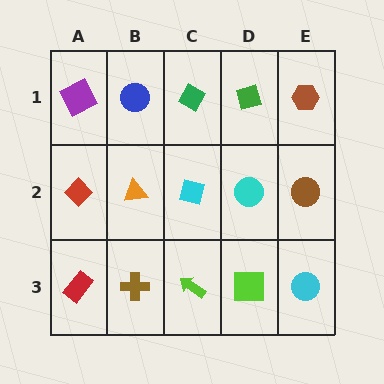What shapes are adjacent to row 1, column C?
A cyan square (row 2, column C), a blue circle (row 1, column B), a green diamond (row 1, column D).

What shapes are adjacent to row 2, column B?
A blue circle (row 1, column B), a brown cross (row 3, column B), a red diamond (row 2, column A), a cyan square (row 2, column C).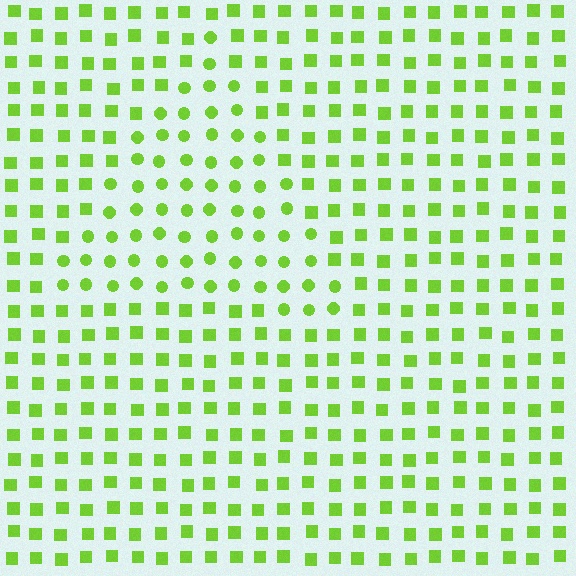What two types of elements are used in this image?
The image uses circles inside the triangle region and squares outside it.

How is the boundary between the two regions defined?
The boundary is defined by a change in element shape: circles inside vs. squares outside. All elements share the same color and spacing.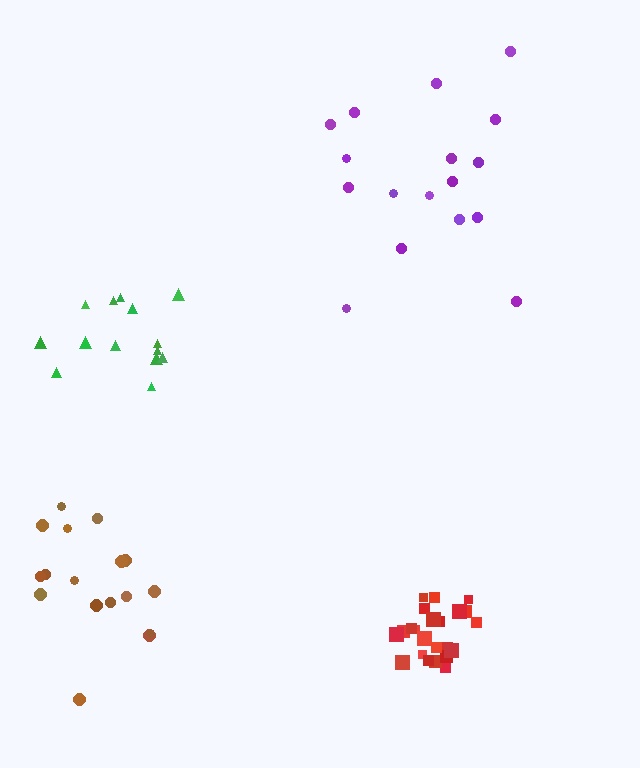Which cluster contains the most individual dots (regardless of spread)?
Red (23).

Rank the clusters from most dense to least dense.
red, brown, green, purple.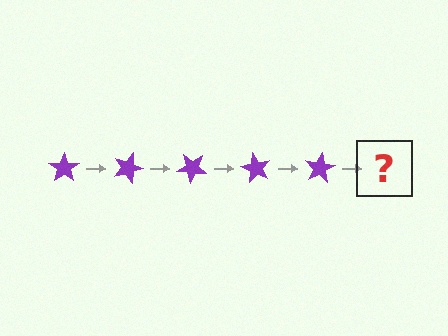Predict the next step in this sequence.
The next step is a purple star rotated 100 degrees.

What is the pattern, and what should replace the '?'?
The pattern is that the star rotates 20 degrees each step. The '?' should be a purple star rotated 100 degrees.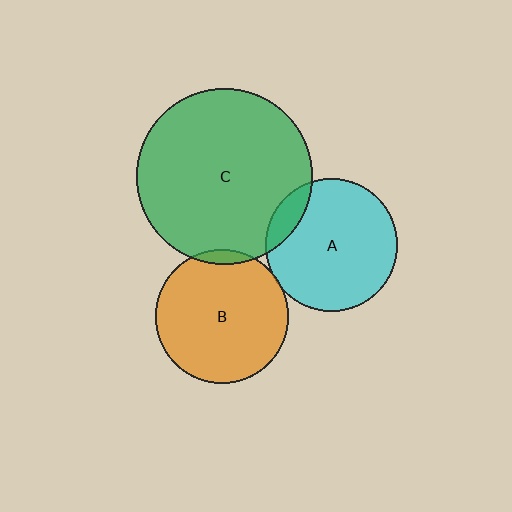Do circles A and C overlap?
Yes.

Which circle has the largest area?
Circle C (green).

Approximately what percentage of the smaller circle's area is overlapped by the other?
Approximately 10%.